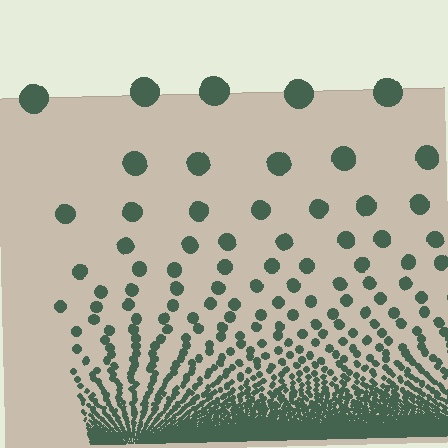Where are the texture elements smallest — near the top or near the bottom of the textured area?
Near the bottom.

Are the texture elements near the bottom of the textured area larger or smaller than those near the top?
Smaller. The gradient is inverted — elements near the bottom are smaller and denser.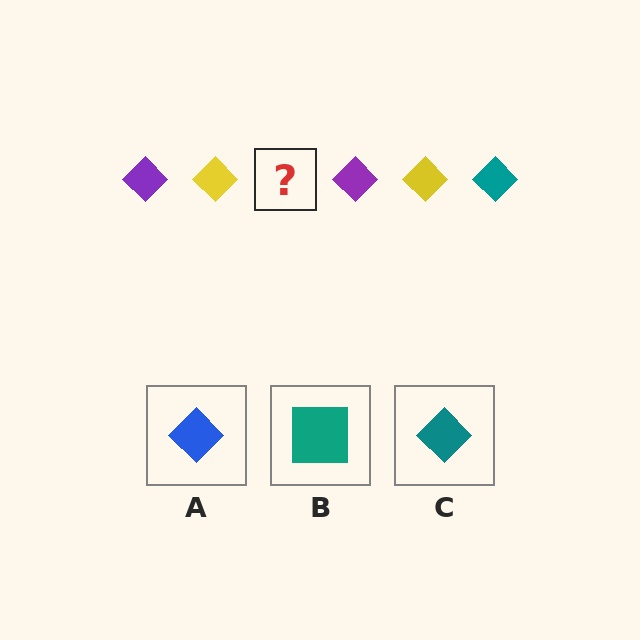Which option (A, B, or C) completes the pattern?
C.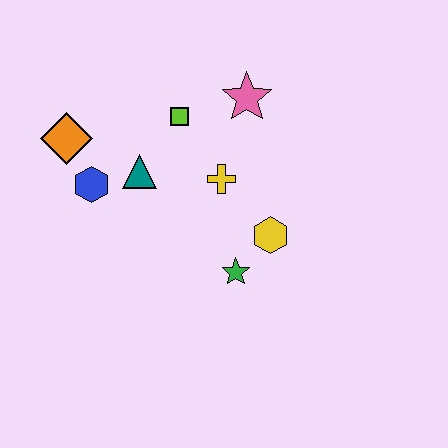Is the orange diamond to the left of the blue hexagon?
Yes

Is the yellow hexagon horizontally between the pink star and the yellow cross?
No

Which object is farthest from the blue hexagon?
The yellow hexagon is farthest from the blue hexagon.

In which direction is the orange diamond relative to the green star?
The orange diamond is to the left of the green star.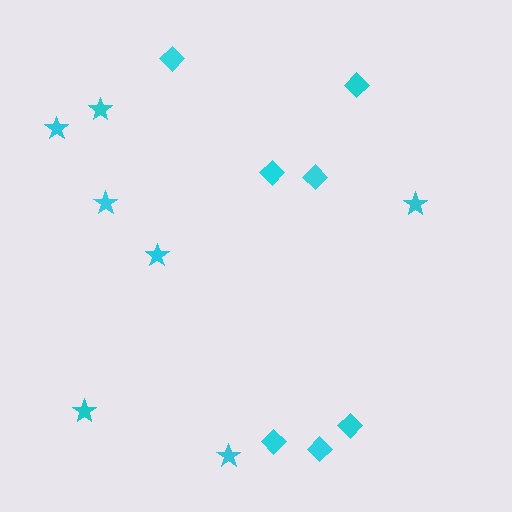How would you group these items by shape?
There are 2 groups: one group of stars (7) and one group of diamonds (7).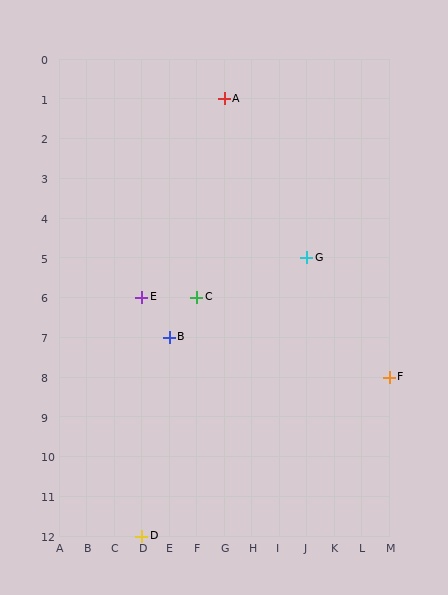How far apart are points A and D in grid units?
Points A and D are 3 columns and 11 rows apart (about 11.4 grid units diagonally).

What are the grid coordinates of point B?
Point B is at grid coordinates (E, 7).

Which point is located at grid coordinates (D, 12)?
Point D is at (D, 12).